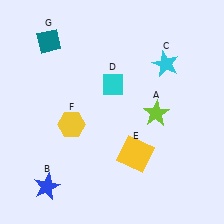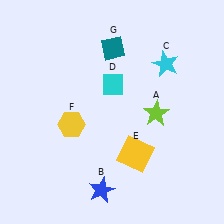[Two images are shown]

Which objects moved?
The objects that moved are: the blue star (B), the teal diamond (G).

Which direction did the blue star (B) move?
The blue star (B) moved right.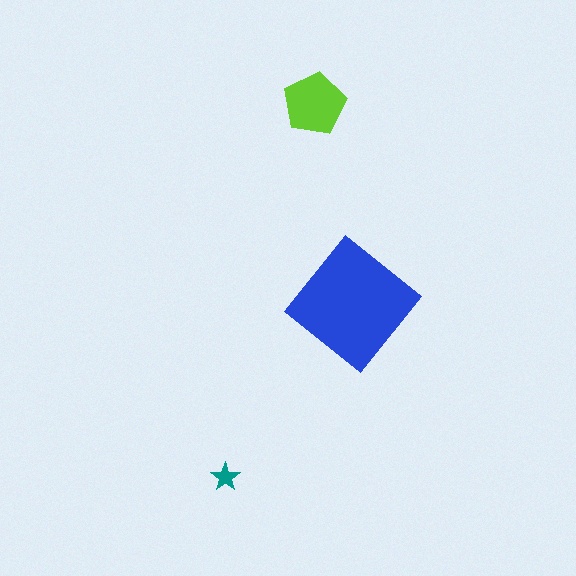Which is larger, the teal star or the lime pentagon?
The lime pentagon.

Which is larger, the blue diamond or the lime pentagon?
The blue diamond.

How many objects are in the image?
There are 3 objects in the image.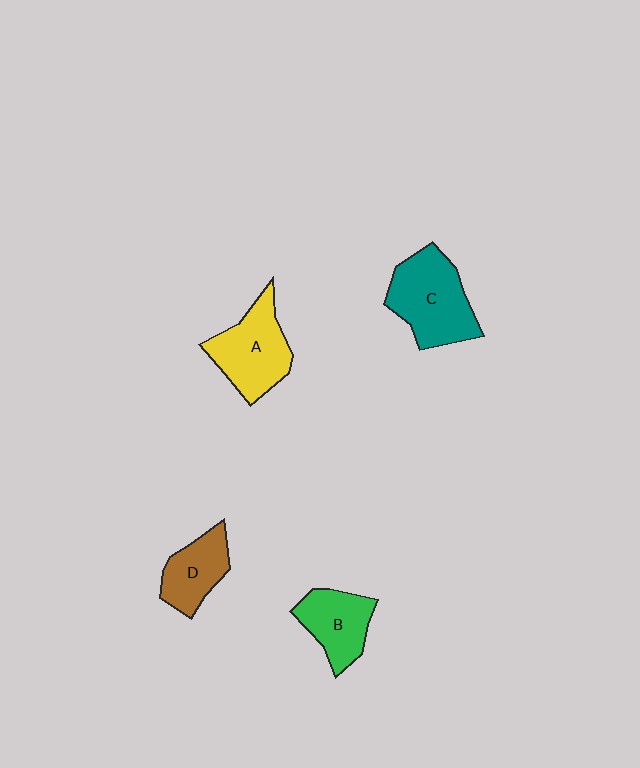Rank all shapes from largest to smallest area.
From largest to smallest: C (teal), A (yellow), B (green), D (brown).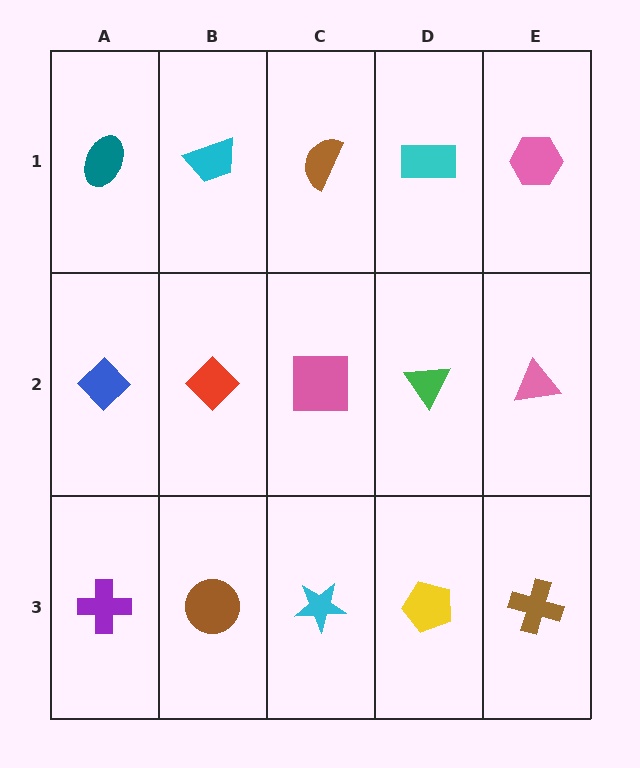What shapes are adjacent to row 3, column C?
A pink square (row 2, column C), a brown circle (row 3, column B), a yellow pentagon (row 3, column D).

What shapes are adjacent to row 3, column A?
A blue diamond (row 2, column A), a brown circle (row 3, column B).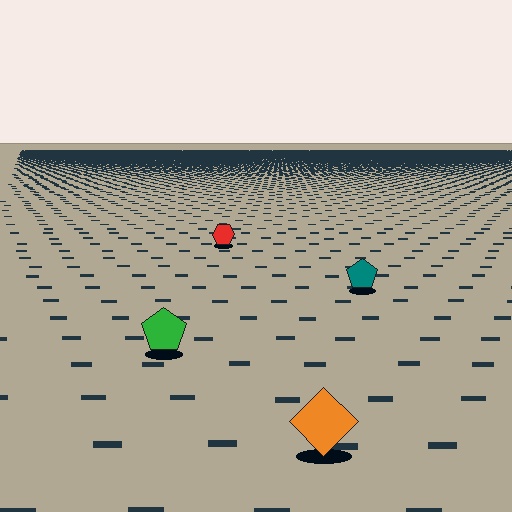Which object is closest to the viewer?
The orange diamond is closest. The texture marks near it are larger and more spread out.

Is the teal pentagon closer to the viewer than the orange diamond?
No. The orange diamond is closer — you can tell from the texture gradient: the ground texture is coarser near it.